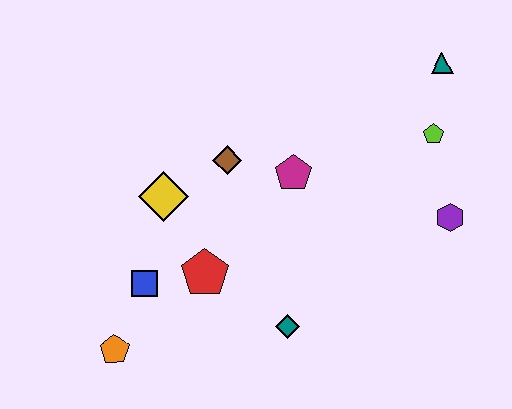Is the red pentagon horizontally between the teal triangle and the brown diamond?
No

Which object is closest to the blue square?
The red pentagon is closest to the blue square.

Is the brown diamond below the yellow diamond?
No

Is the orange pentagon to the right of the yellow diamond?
No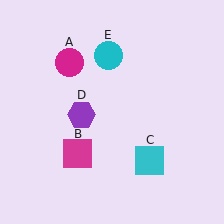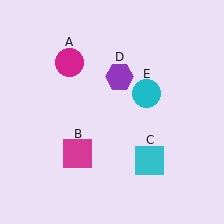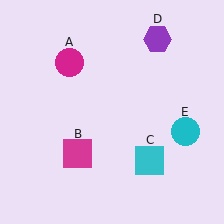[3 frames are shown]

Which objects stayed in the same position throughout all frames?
Magenta circle (object A) and magenta square (object B) and cyan square (object C) remained stationary.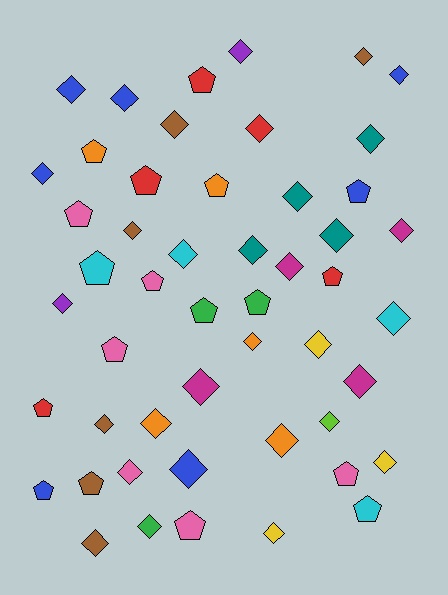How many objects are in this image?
There are 50 objects.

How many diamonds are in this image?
There are 32 diamonds.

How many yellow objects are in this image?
There are 3 yellow objects.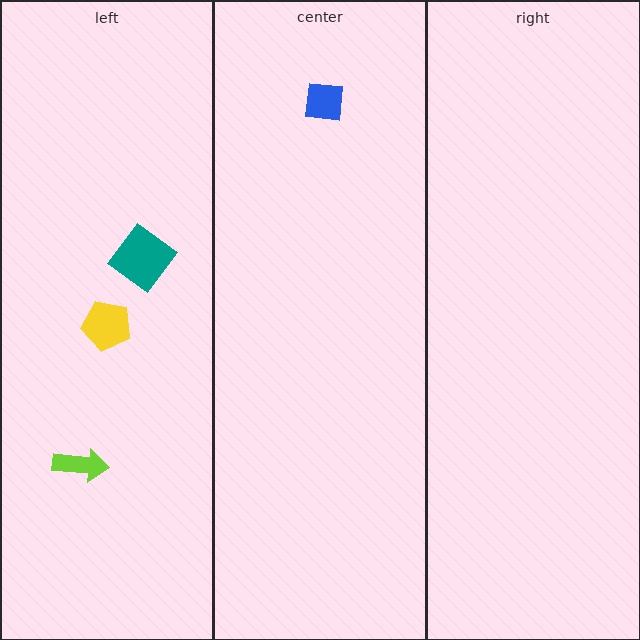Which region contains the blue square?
The center region.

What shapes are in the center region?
The blue square.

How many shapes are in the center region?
1.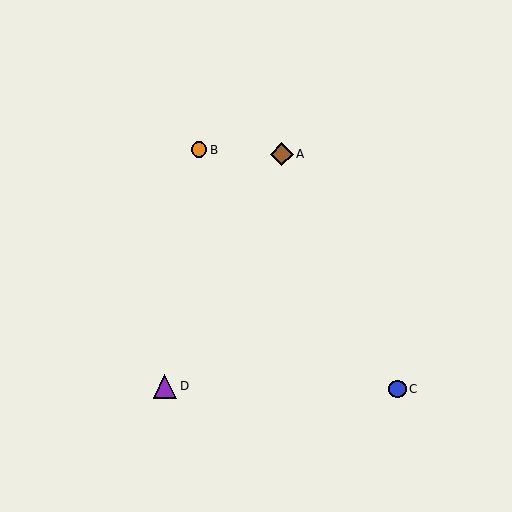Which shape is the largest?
The purple triangle (labeled D) is the largest.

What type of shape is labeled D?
Shape D is a purple triangle.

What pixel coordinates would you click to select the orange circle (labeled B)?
Click at (199, 150) to select the orange circle B.